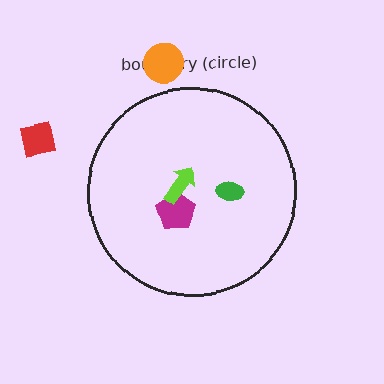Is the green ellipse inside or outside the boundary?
Inside.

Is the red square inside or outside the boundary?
Outside.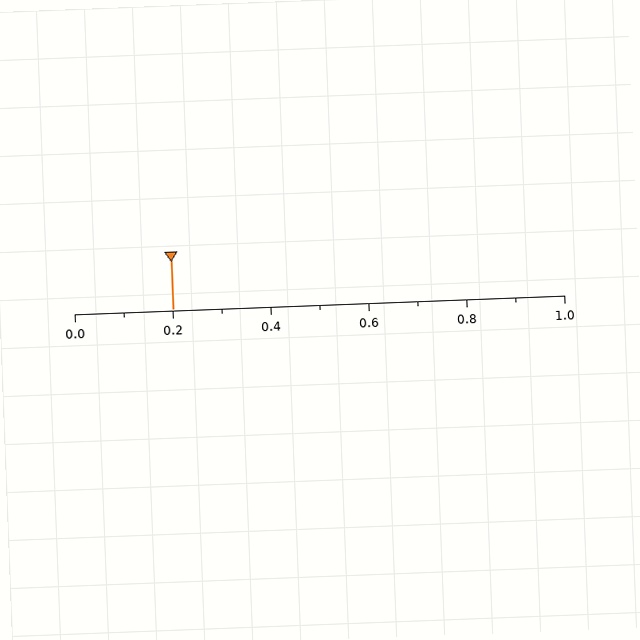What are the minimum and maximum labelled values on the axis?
The axis runs from 0.0 to 1.0.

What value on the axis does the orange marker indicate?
The marker indicates approximately 0.2.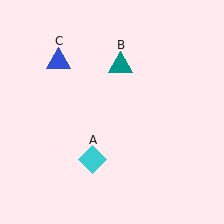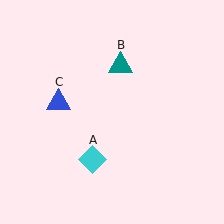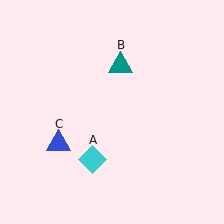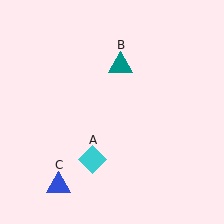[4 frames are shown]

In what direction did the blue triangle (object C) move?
The blue triangle (object C) moved down.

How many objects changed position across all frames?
1 object changed position: blue triangle (object C).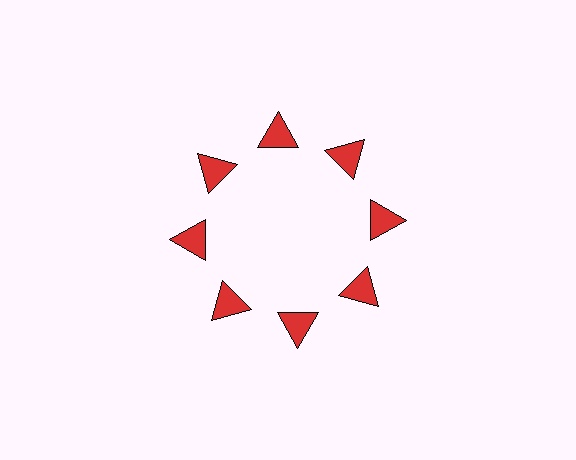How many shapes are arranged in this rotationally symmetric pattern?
There are 8 shapes, arranged in 8 groups of 1.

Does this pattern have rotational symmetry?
Yes, this pattern has 8-fold rotational symmetry. It looks the same after rotating 45 degrees around the center.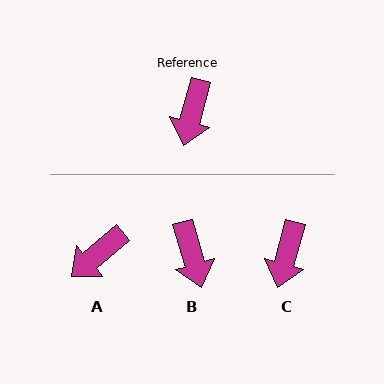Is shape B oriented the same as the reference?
No, it is off by about 31 degrees.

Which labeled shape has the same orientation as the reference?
C.